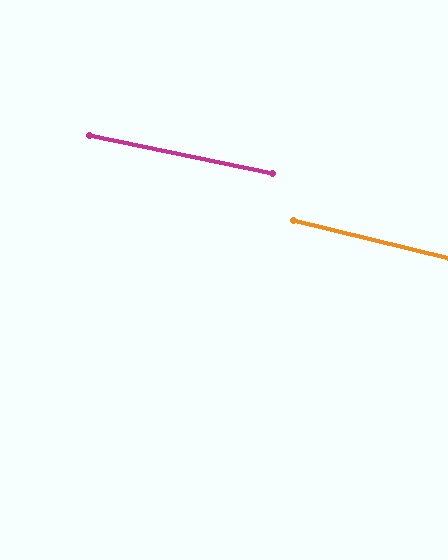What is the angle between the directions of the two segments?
Approximately 2 degrees.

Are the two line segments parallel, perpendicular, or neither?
Parallel — their directions differ by only 2.0°.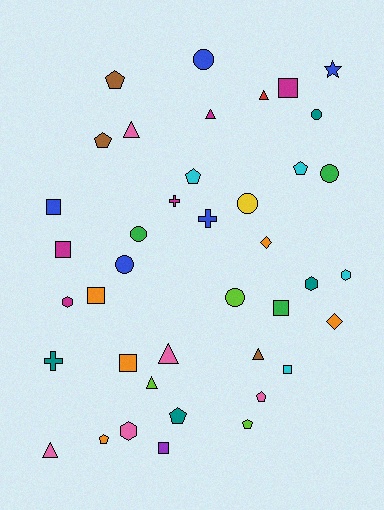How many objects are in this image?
There are 40 objects.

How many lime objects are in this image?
There are 3 lime objects.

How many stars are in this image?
There is 1 star.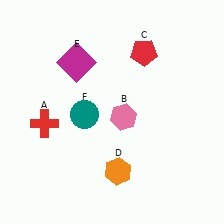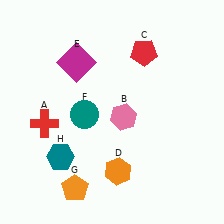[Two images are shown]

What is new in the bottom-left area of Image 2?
An orange pentagon (G) was added in the bottom-left area of Image 2.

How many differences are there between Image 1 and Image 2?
There are 2 differences between the two images.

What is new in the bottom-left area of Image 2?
A teal hexagon (H) was added in the bottom-left area of Image 2.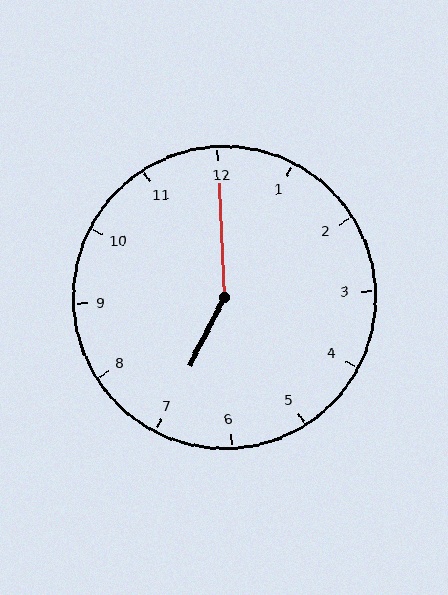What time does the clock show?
7:00.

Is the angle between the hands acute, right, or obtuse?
It is obtuse.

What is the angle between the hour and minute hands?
Approximately 150 degrees.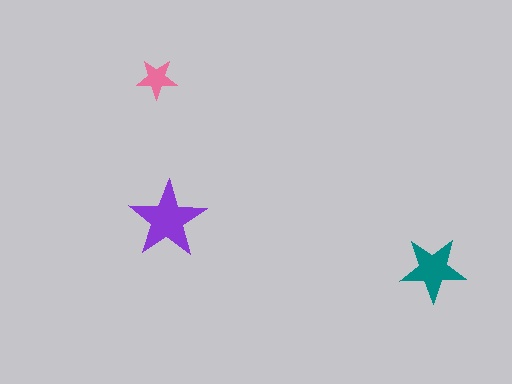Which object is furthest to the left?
The pink star is leftmost.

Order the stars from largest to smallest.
the purple one, the teal one, the pink one.